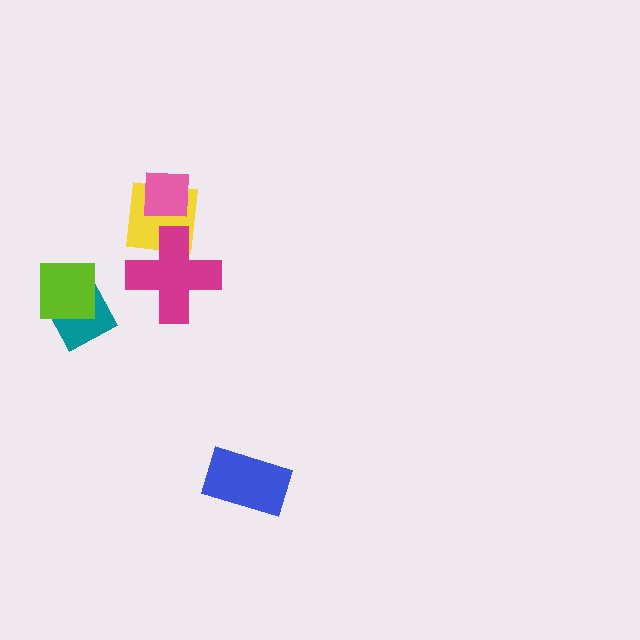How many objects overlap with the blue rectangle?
0 objects overlap with the blue rectangle.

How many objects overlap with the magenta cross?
1 object overlaps with the magenta cross.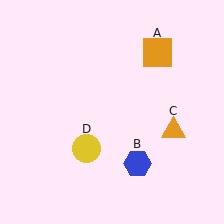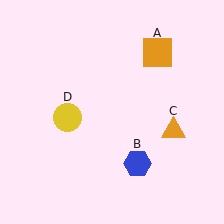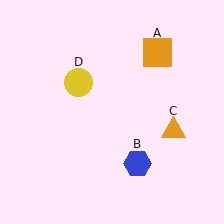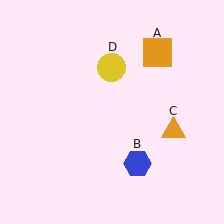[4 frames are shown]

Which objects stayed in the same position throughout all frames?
Orange square (object A) and blue hexagon (object B) and orange triangle (object C) remained stationary.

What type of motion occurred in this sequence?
The yellow circle (object D) rotated clockwise around the center of the scene.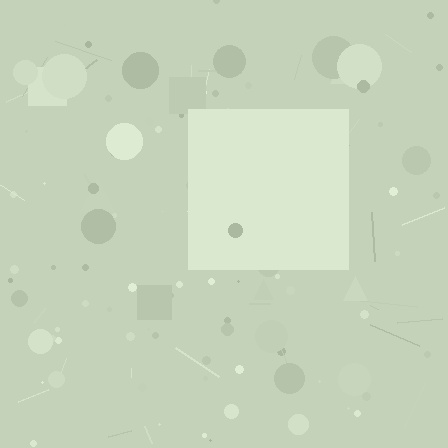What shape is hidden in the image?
A square is hidden in the image.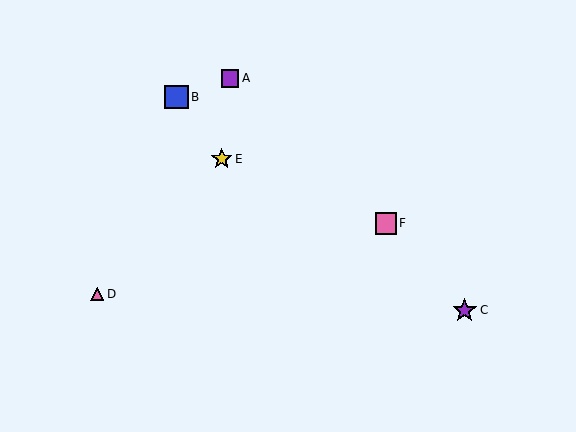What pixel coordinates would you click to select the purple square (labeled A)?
Click at (230, 78) to select the purple square A.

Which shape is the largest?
The blue square (labeled B) is the largest.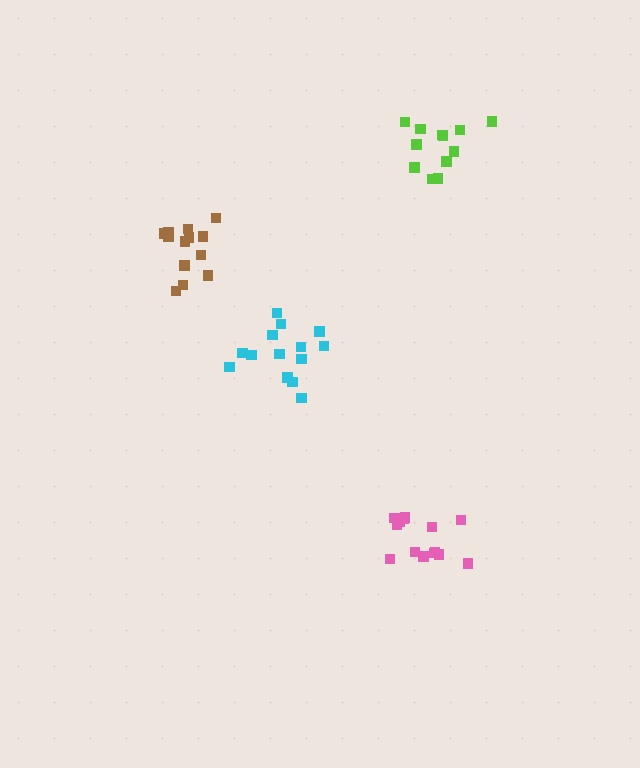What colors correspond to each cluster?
The clusters are colored: brown, pink, lime, cyan.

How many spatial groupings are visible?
There are 4 spatial groupings.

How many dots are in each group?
Group 1: 13 dots, Group 2: 14 dots, Group 3: 12 dots, Group 4: 14 dots (53 total).